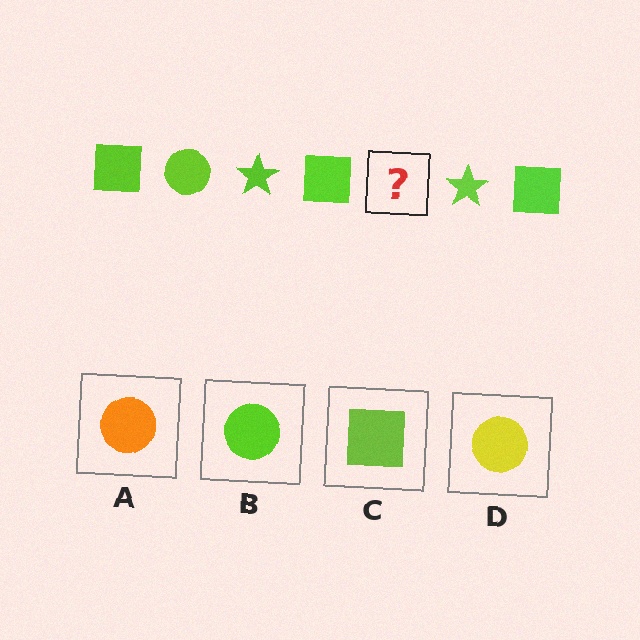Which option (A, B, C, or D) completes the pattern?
B.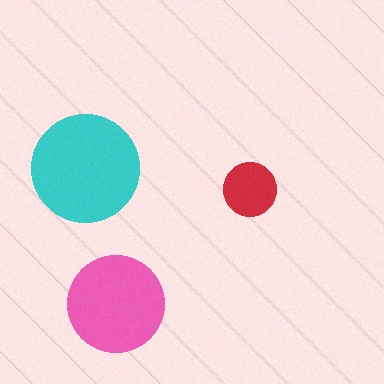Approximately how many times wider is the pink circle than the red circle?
About 2 times wider.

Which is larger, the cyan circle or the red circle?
The cyan one.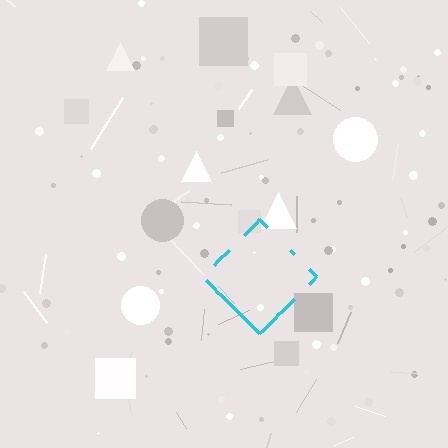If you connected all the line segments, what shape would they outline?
They would outline a diamond.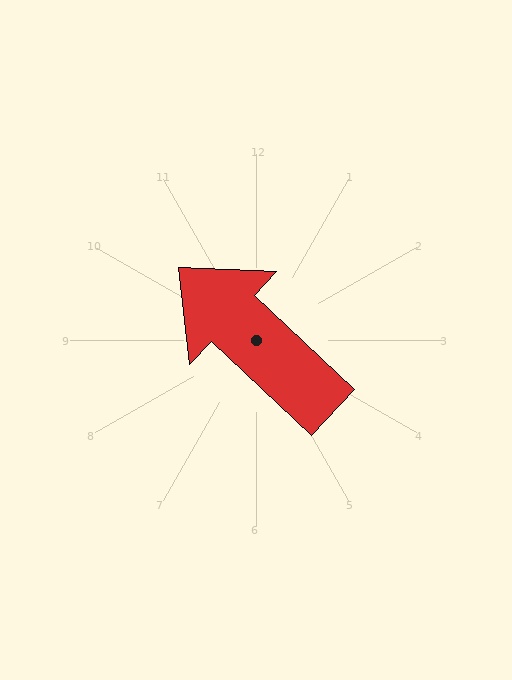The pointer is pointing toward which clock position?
Roughly 10 o'clock.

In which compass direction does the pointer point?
Northwest.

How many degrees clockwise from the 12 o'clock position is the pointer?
Approximately 313 degrees.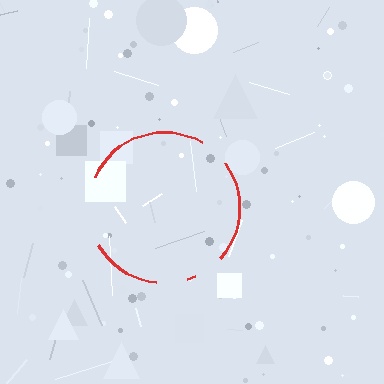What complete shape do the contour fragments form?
The contour fragments form a circle.